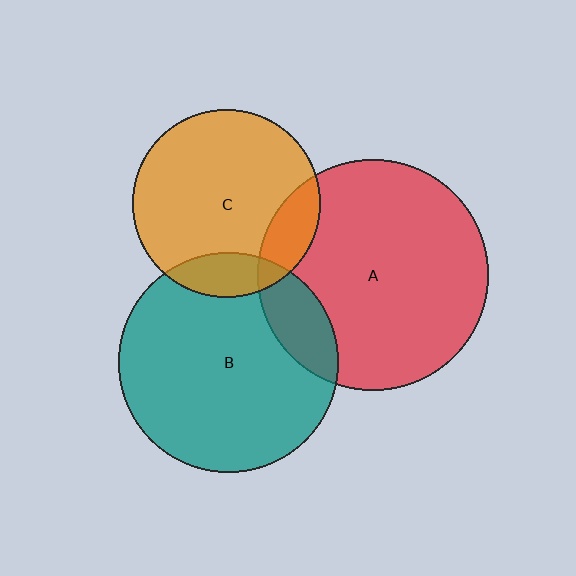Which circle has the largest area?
Circle A (red).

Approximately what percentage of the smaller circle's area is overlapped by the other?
Approximately 15%.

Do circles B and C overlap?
Yes.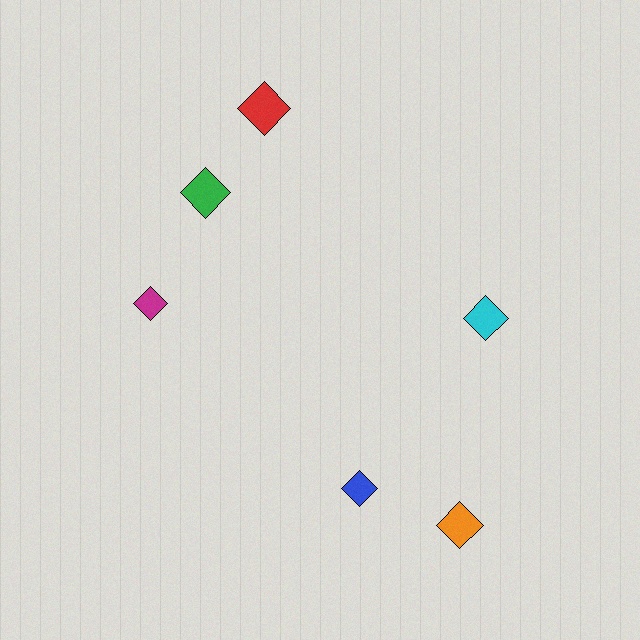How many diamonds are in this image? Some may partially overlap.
There are 6 diamonds.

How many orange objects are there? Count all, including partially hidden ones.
There is 1 orange object.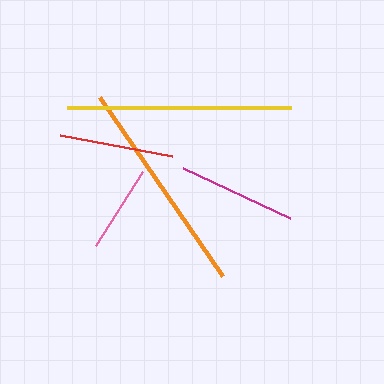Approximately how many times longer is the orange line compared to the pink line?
The orange line is approximately 2.5 times the length of the pink line.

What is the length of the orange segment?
The orange segment is approximately 217 pixels long.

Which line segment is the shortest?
The pink line is the shortest at approximately 88 pixels.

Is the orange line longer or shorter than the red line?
The orange line is longer than the red line.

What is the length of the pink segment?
The pink segment is approximately 88 pixels long.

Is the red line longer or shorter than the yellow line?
The yellow line is longer than the red line.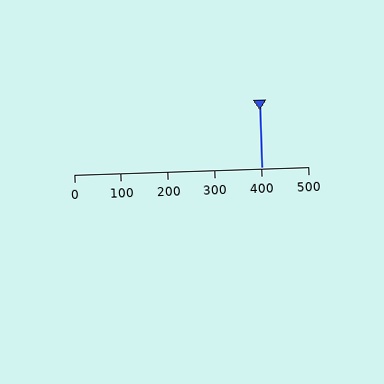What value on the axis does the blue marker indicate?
The marker indicates approximately 400.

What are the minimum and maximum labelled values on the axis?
The axis runs from 0 to 500.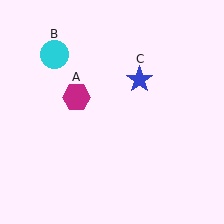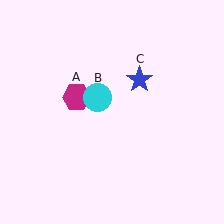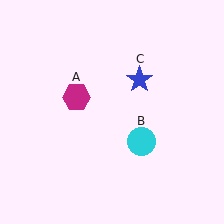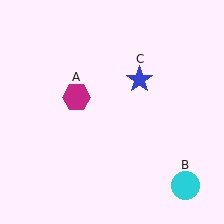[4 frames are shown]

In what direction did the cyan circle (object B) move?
The cyan circle (object B) moved down and to the right.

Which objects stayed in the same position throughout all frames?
Magenta hexagon (object A) and blue star (object C) remained stationary.